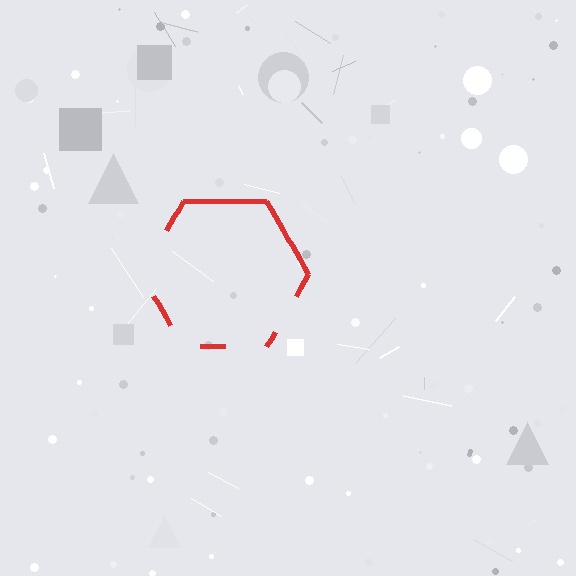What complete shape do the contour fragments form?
The contour fragments form a hexagon.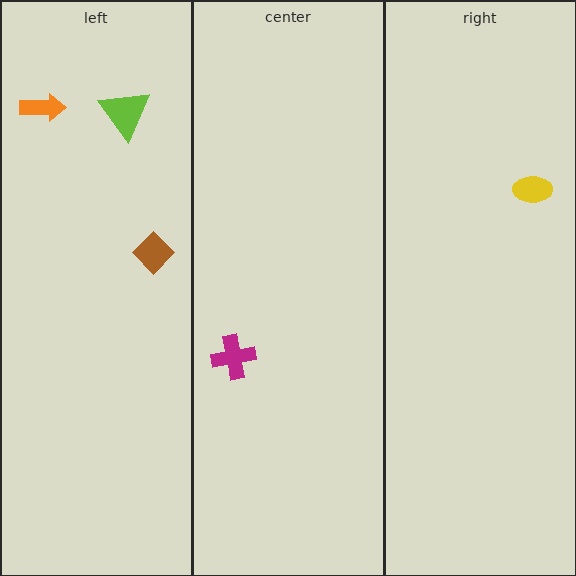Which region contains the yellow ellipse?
The right region.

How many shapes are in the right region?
1.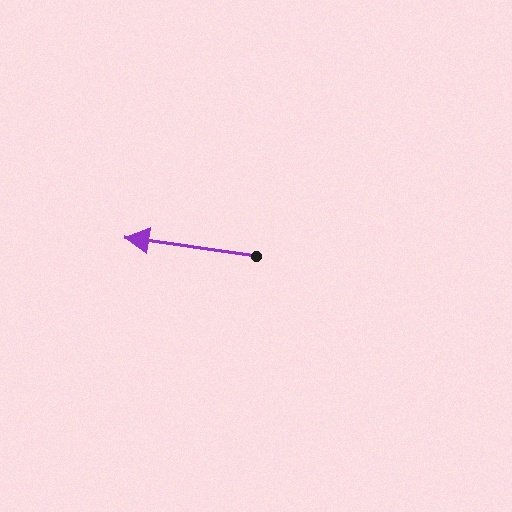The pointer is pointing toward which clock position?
Roughly 9 o'clock.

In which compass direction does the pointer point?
West.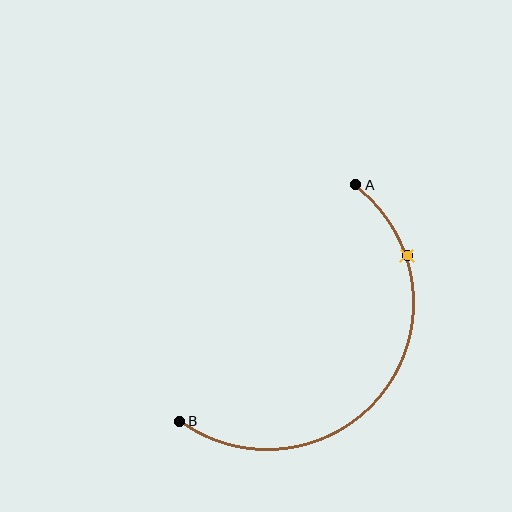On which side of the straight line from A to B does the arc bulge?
The arc bulges below and to the right of the straight line connecting A and B.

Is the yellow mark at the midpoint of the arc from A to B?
No. The yellow mark lies on the arc but is closer to endpoint A. The arc midpoint would be at the point on the curve equidistant along the arc from both A and B.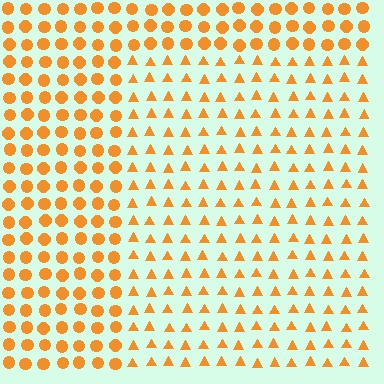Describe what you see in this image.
The image is filled with small orange elements arranged in a uniform grid. A rectangle-shaped region contains triangles, while the surrounding area contains circles. The boundary is defined purely by the change in element shape.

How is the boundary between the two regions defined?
The boundary is defined by a change in element shape: triangles inside vs. circles outside. All elements share the same color and spacing.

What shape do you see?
I see a rectangle.